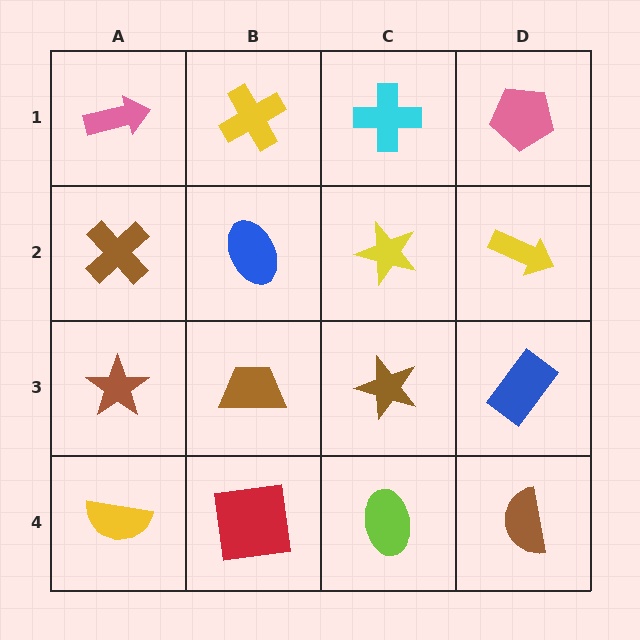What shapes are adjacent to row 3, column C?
A yellow star (row 2, column C), a lime ellipse (row 4, column C), a brown trapezoid (row 3, column B), a blue rectangle (row 3, column D).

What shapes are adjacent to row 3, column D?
A yellow arrow (row 2, column D), a brown semicircle (row 4, column D), a brown star (row 3, column C).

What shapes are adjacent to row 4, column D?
A blue rectangle (row 3, column D), a lime ellipse (row 4, column C).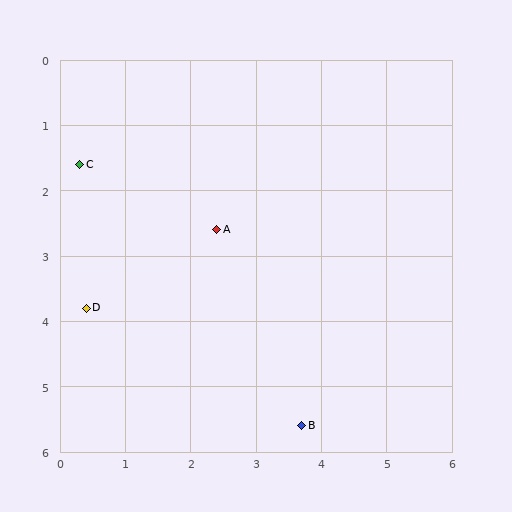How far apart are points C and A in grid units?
Points C and A are about 2.3 grid units apart.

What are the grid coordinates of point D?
Point D is at approximately (0.4, 3.8).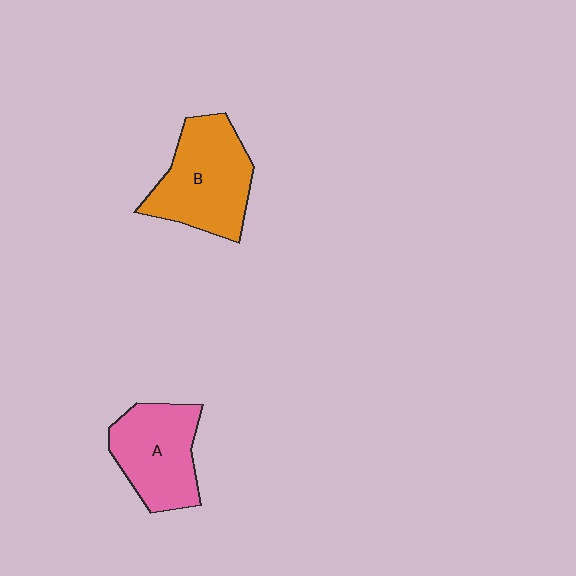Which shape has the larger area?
Shape B (orange).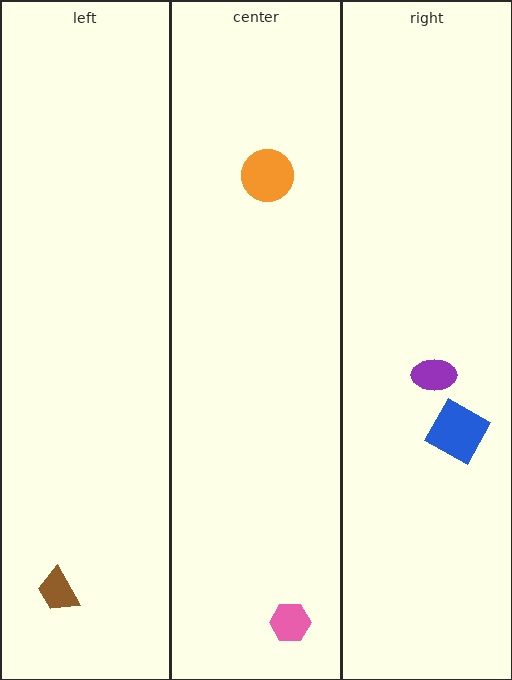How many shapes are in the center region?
2.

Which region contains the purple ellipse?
The right region.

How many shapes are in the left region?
1.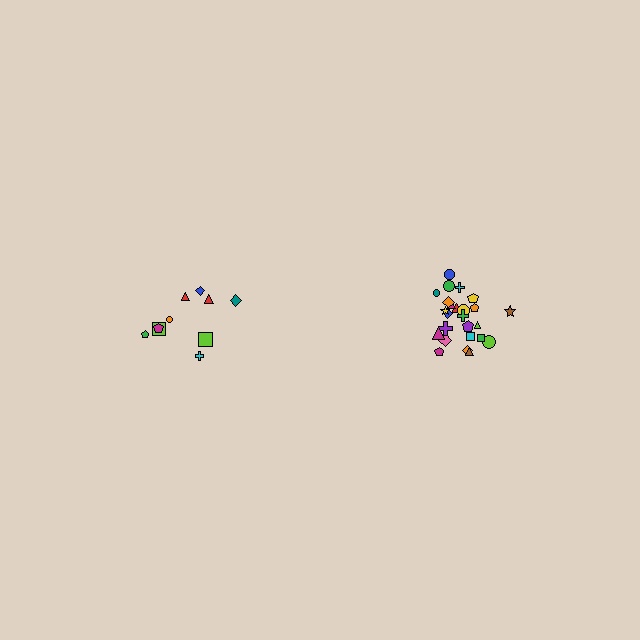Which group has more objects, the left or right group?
The right group.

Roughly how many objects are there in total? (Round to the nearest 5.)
Roughly 35 objects in total.